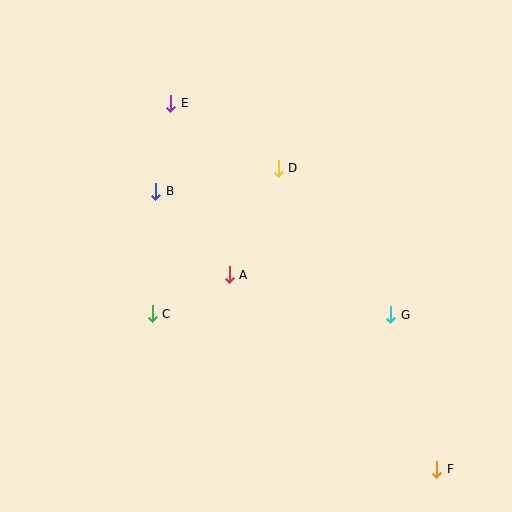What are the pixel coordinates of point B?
Point B is at (156, 191).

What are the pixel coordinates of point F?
Point F is at (437, 469).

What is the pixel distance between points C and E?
The distance between C and E is 211 pixels.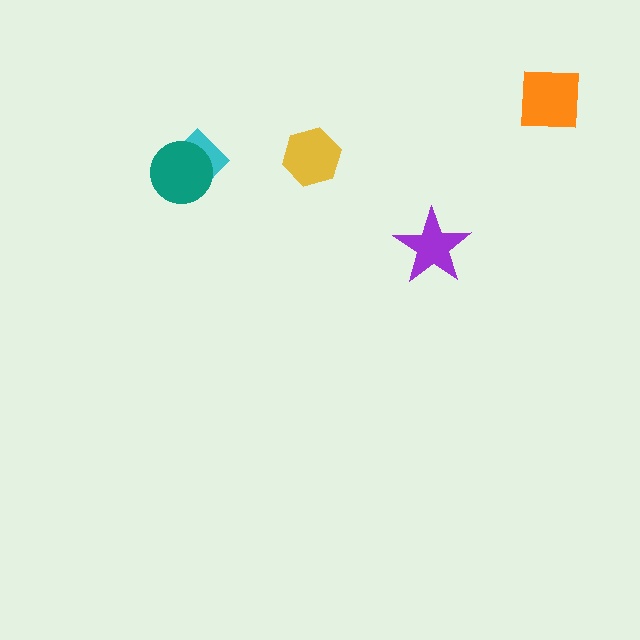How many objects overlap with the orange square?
0 objects overlap with the orange square.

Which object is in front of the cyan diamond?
The teal circle is in front of the cyan diamond.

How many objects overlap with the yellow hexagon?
0 objects overlap with the yellow hexagon.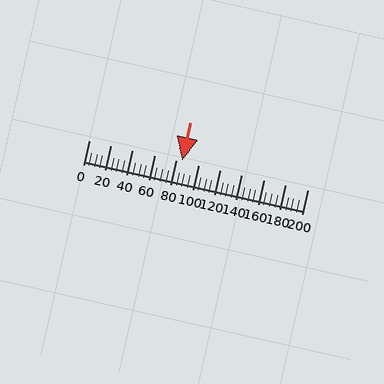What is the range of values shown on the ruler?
The ruler shows values from 0 to 200.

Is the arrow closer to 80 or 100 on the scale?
The arrow is closer to 80.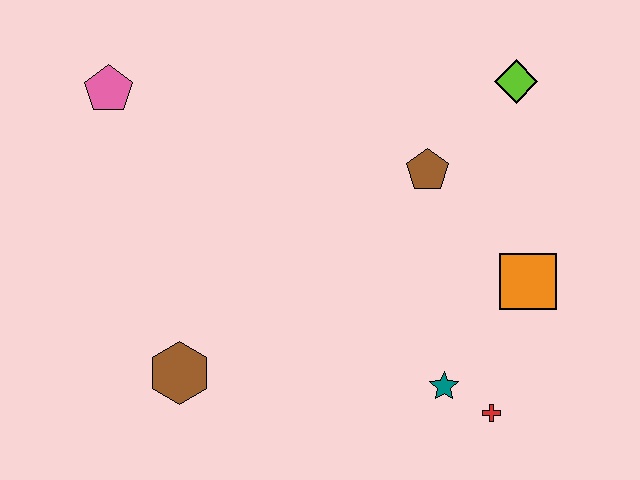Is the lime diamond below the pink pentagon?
No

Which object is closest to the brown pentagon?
The lime diamond is closest to the brown pentagon.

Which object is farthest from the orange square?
The pink pentagon is farthest from the orange square.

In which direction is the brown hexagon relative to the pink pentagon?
The brown hexagon is below the pink pentagon.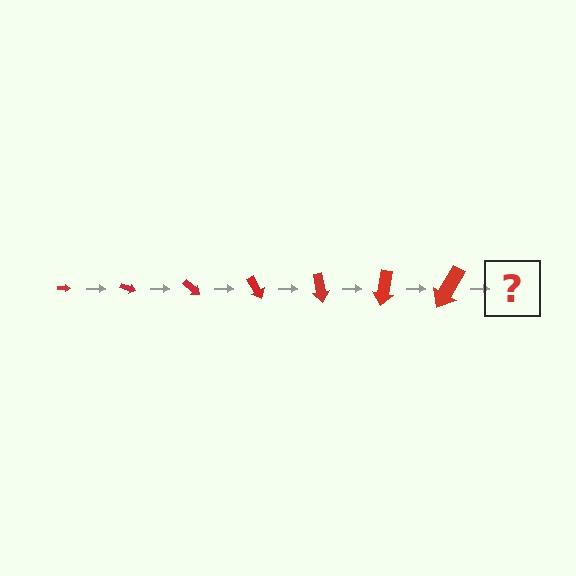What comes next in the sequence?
The next element should be an arrow, larger than the previous one and rotated 140 degrees from the start.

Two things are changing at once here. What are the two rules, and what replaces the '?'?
The two rules are that the arrow grows larger each step and it rotates 20 degrees each step. The '?' should be an arrow, larger than the previous one and rotated 140 degrees from the start.